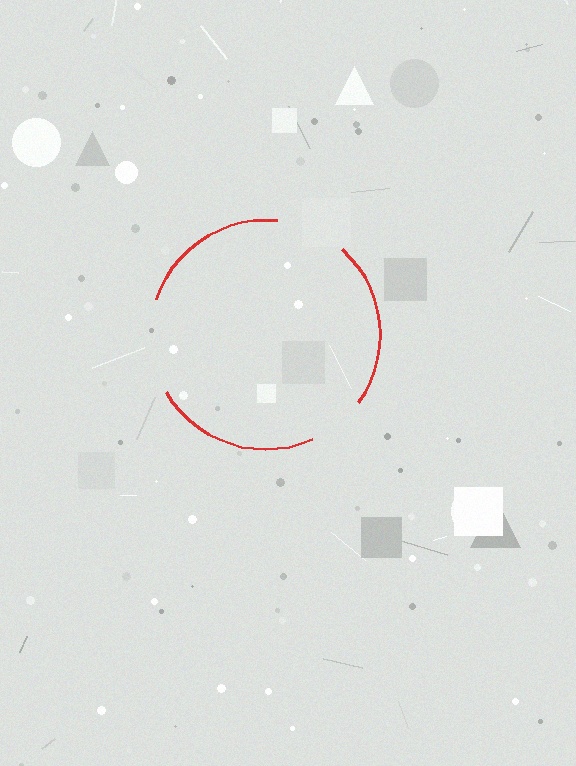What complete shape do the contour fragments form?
The contour fragments form a circle.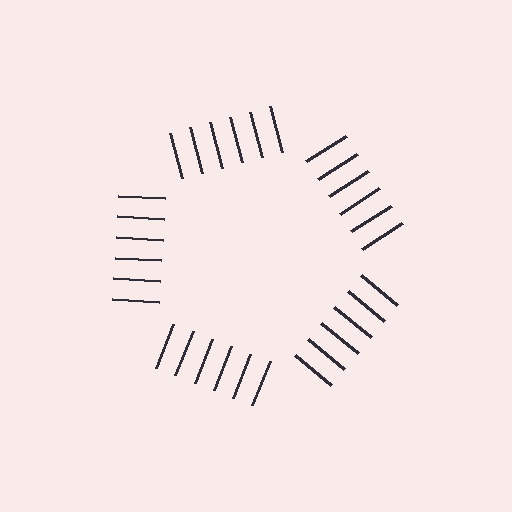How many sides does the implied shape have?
5 sides — the line-ends trace a pentagon.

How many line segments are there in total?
30 — 6 along each of the 5 edges.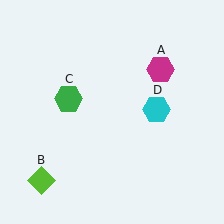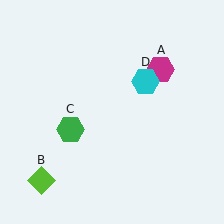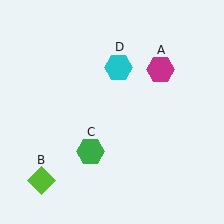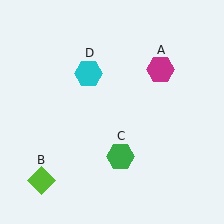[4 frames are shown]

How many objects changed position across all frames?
2 objects changed position: green hexagon (object C), cyan hexagon (object D).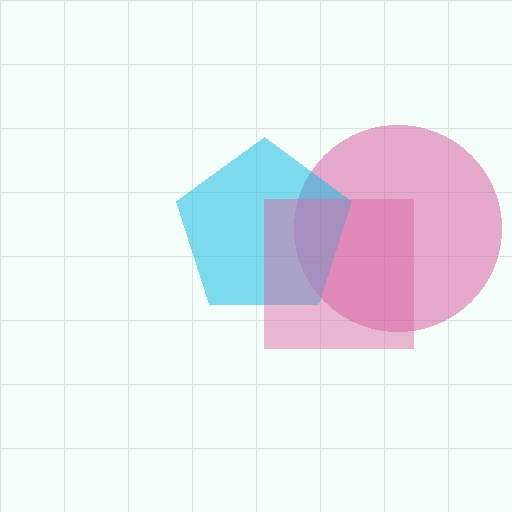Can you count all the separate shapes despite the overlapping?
Yes, there are 3 separate shapes.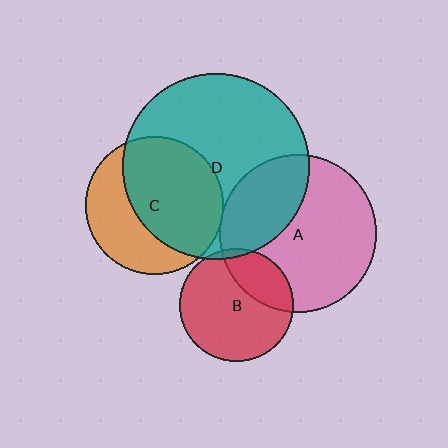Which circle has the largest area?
Circle D (teal).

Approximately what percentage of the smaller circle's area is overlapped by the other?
Approximately 5%.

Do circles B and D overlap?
Yes.